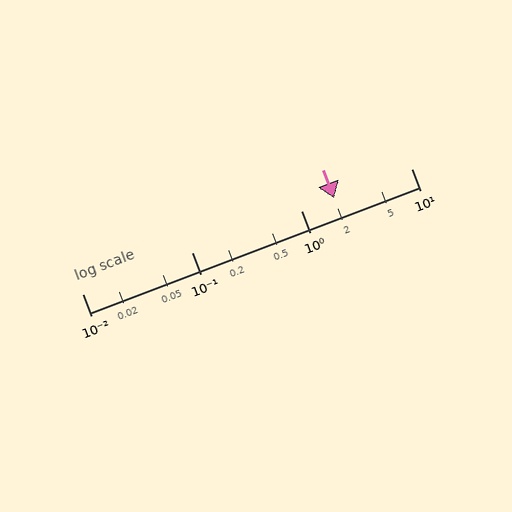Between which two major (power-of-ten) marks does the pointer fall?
The pointer is between 1 and 10.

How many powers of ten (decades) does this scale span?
The scale spans 3 decades, from 0.01 to 10.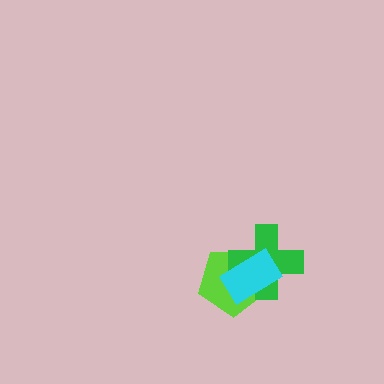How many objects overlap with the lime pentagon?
2 objects overlap with the lime pentagon.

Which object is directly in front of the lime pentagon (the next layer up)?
The green cross is directly in front of the lime pentagon.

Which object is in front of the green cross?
The cyan rectangle is in front of the green cross.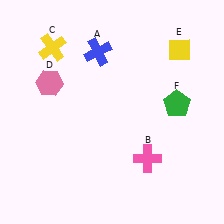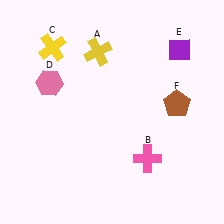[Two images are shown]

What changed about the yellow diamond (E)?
In Image 1, E is yellow. In Image 2, it changed to purple.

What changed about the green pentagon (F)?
In Image 1, F is green. In Image 2, it changed to brown.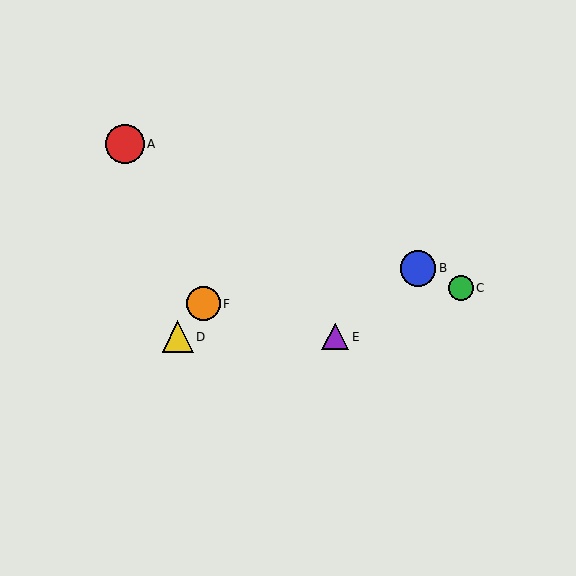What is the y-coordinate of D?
Object D is at y≈337.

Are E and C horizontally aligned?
No, E is at y≈337 and C is at y≈288.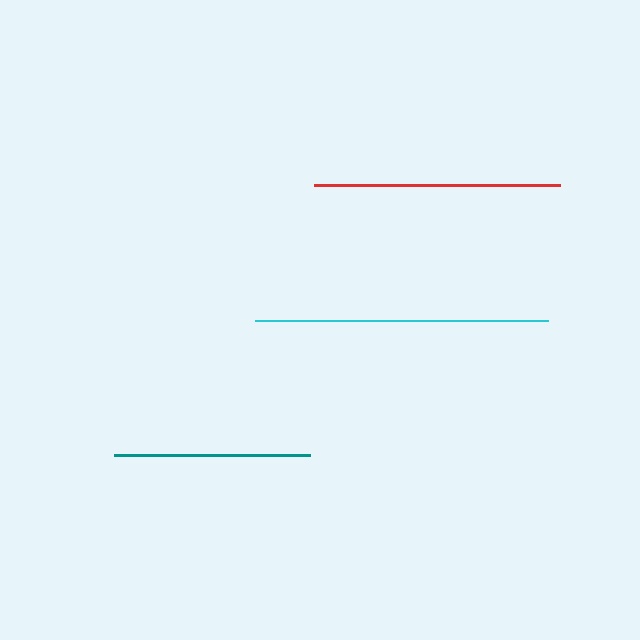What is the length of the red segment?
The red segment is approximately 246 pixels long.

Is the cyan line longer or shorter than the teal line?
The cyan line is longer than the teal line.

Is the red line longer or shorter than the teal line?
The red line is longer than the teal line.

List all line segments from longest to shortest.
From longest to shortest: cyan, red, teal.